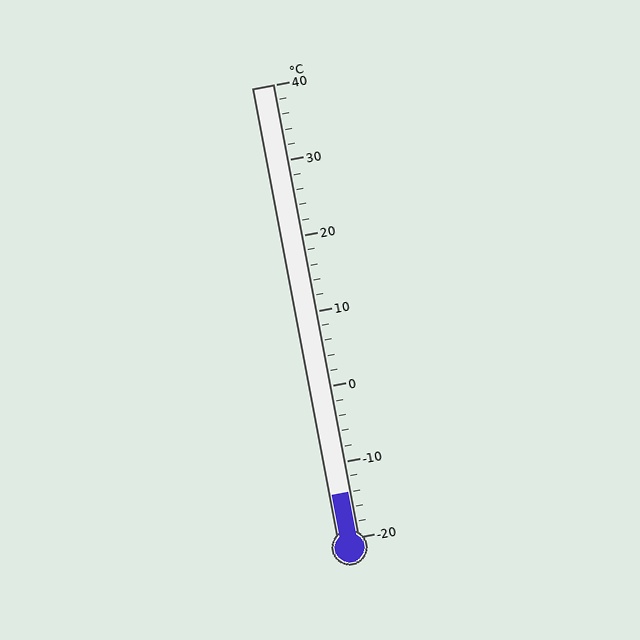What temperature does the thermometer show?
The thermometer shows approximately -14°C.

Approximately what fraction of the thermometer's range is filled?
The thermometer is filled to approximately 10% of its range.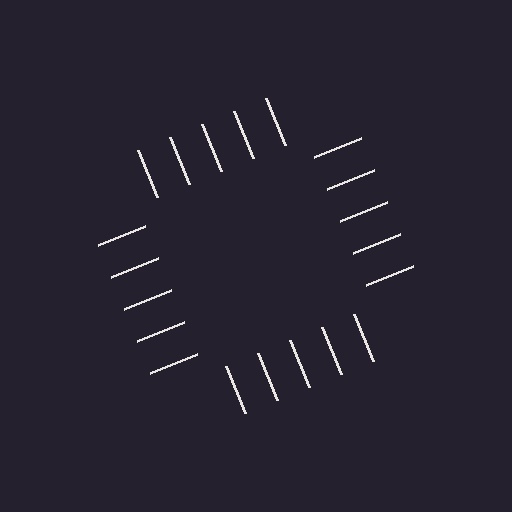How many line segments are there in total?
20 — 5 along each of the 4 edges.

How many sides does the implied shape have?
4 sides — the line-ends trace a square.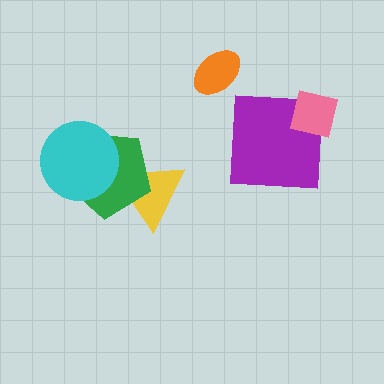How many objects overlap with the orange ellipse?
0 objects overlap with the orange ellipse.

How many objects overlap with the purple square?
1 object overlaps with the purple square.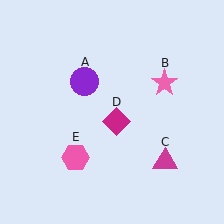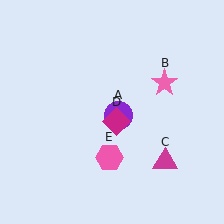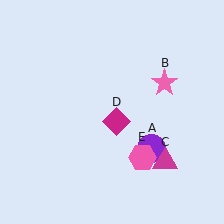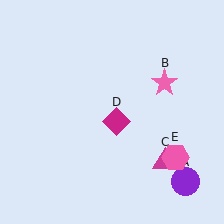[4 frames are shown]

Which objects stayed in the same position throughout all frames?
Pink star (object B) and magenta triangle (object C) and magenta diamond (object D) remained stationary.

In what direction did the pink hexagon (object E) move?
The pink hexagon (object E) moved right.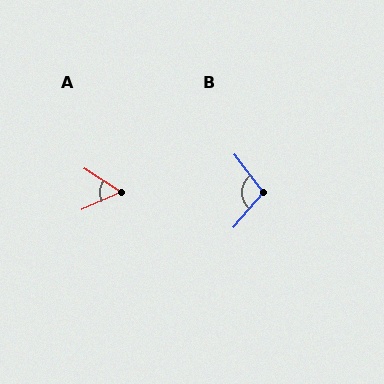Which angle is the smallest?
A, at approximately 57 degrees.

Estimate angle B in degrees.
Approximately 103 degrees.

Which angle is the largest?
B, at approximately 103 degrees.